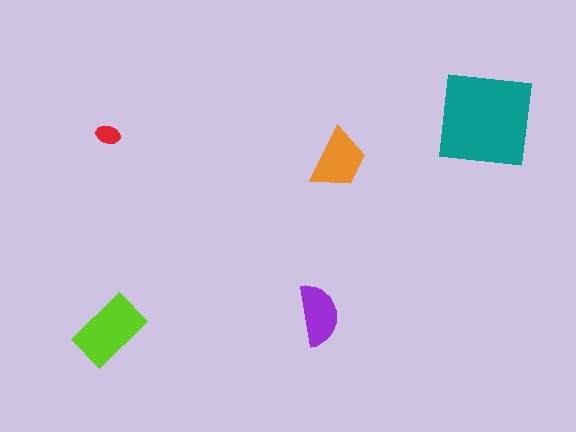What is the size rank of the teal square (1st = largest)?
1st.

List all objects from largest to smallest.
The teal square, the lime rectangle, the orange trapezoid, the purple semicircle, the red ellipse.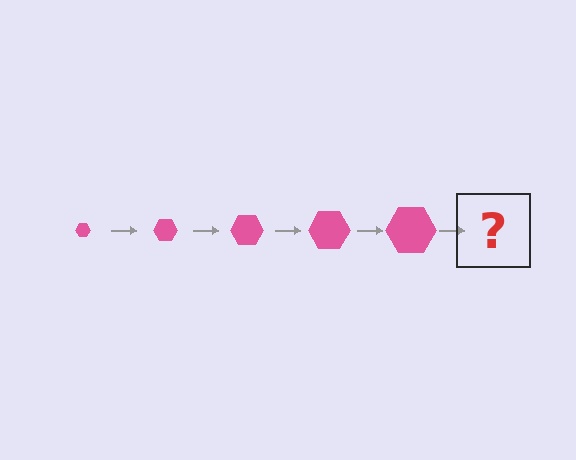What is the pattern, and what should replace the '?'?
The pattern is that the hexagon gets progressively larger each step. The '?' should be a pink hexagon, larger than the previous one.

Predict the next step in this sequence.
The next step is a pink hexagon, larger than the previous one.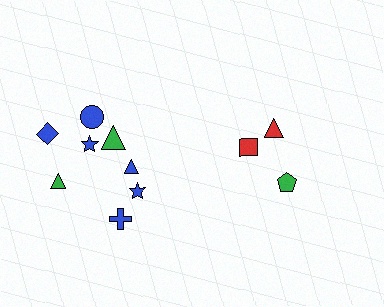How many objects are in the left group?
There are 8 objects.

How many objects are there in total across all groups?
There are 11 objects.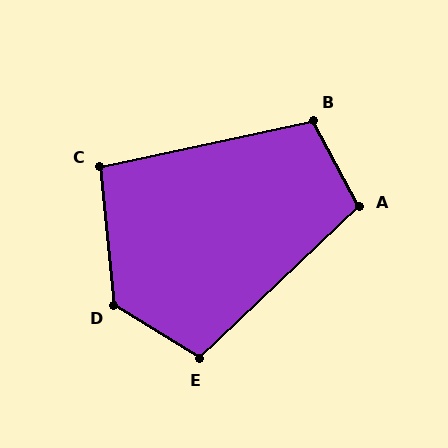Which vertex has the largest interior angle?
D, at approximately 128 degrees.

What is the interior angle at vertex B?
Approximately 106 degrees (obtuse).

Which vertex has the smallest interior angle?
C, at approximately 96 degrees.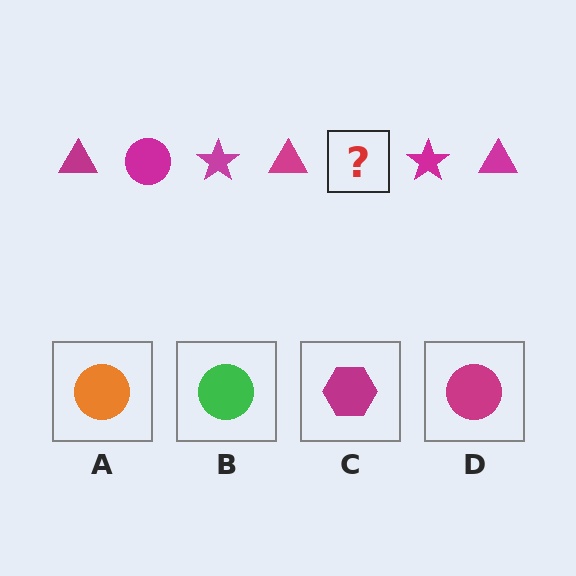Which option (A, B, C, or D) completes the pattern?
D.